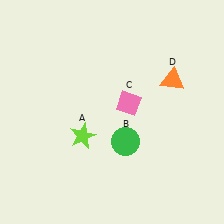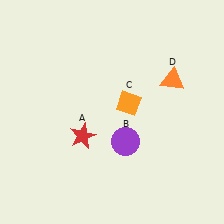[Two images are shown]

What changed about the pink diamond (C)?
In Image 1, C is pink. In Image 2, it changed to orange.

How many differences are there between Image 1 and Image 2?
There are 3 differences between the two images.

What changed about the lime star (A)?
In Image 1, A is lime. In Image 2, it changed to red.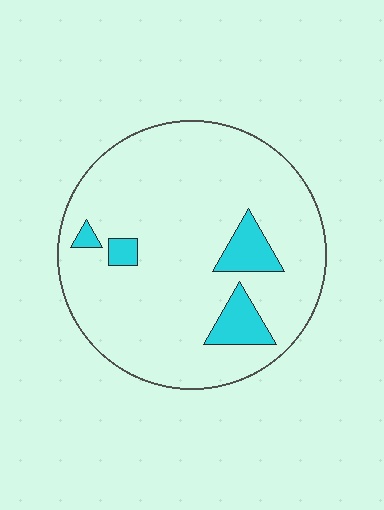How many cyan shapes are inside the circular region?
4.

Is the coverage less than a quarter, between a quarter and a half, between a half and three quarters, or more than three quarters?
Less than a quarter.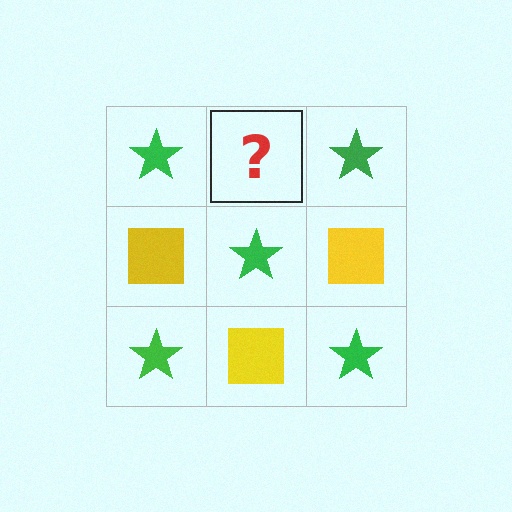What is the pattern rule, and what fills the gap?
The rule is that it alternates green star and yellow square in a checkerboard pattern. The gap should be filled with a yellow square.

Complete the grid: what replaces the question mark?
The question mark should be replaced with a yellow square.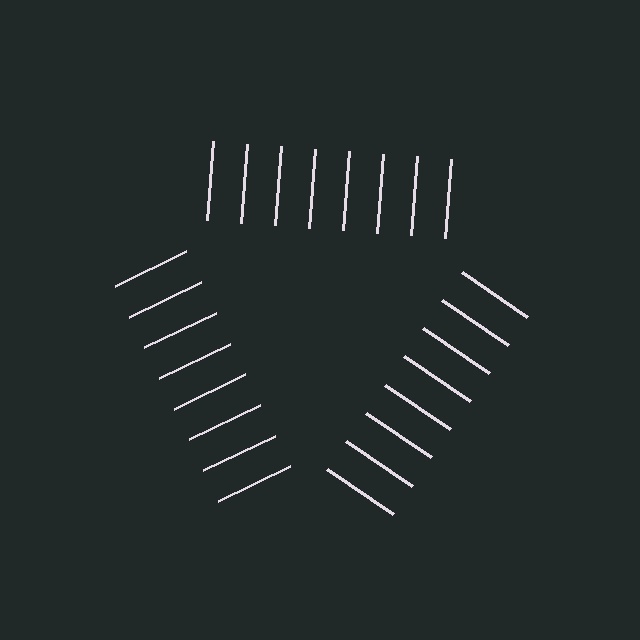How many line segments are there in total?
24 — 8 along each of the 3 edges.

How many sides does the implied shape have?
3 sides — the line-ends trace a triangle.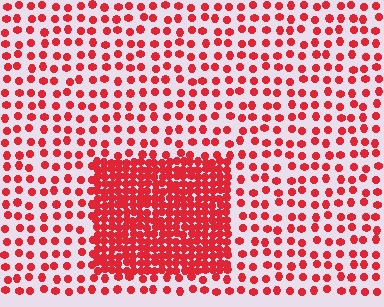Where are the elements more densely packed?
The elements are more densely packed inside the rectangle boundary.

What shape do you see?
I see a rectangle.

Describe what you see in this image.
The image contains small red elements arranged at two different densities. A rectangle-shaped region is visible where the elements are more densely packed than the surrounding area.